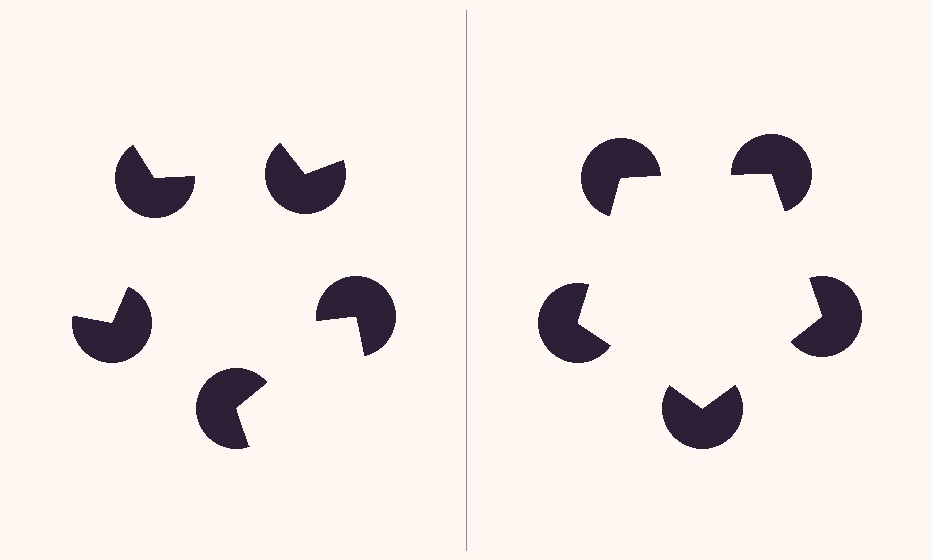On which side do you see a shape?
An illusory pentagon appears on the right side. On the left side the wedge cuts are rotated, so no coherent shape forms.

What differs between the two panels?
The pac-man discs are positioned identically on both sides; only the wedge orientations differ. On the right they align to a pentagon; on the left they are misaligned.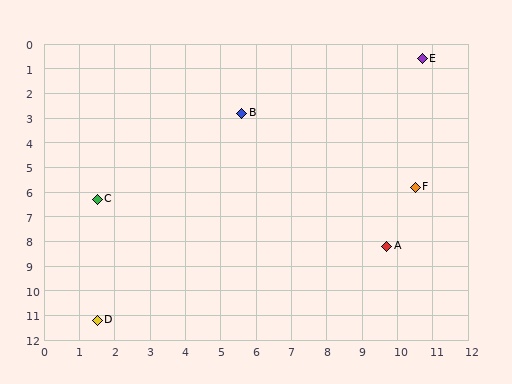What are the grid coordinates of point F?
Point F is at approximately (10.5, 5.8).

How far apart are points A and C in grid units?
Points A and C are about 8.4 grid units apart.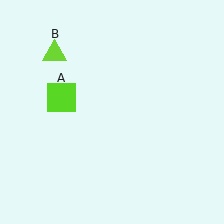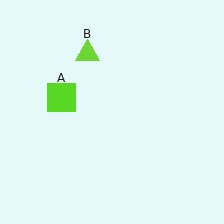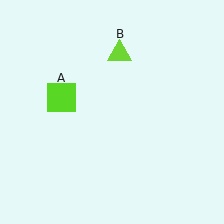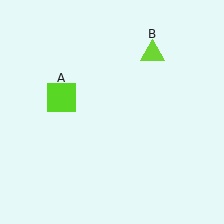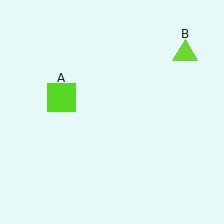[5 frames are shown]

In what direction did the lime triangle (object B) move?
The lime triangle (object B) moved right.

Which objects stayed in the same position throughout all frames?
Lime square (object A) remained stationary.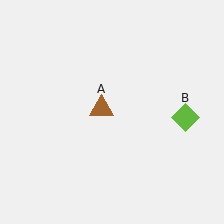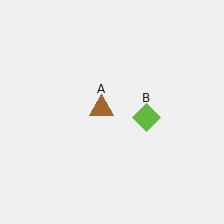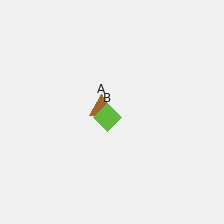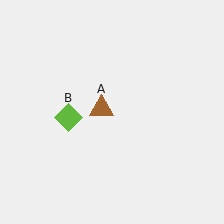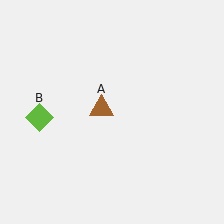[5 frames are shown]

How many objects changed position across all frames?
1 object changed position: lime diamond (object B).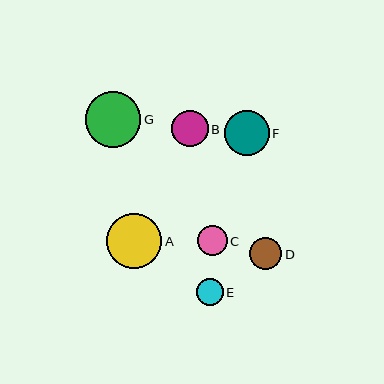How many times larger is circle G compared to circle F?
Circle G is approximately 1.2 times the size of circle F.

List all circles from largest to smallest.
From largest to smallest: G, A, F, B, D, C, E.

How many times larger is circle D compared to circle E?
Circle D is approximately 1.2 times the size of circle E.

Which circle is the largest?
Circle G is the largest with a size of approximately 55 pixels.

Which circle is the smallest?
Circle E is the smallest with a size of approximately 27 pixels.